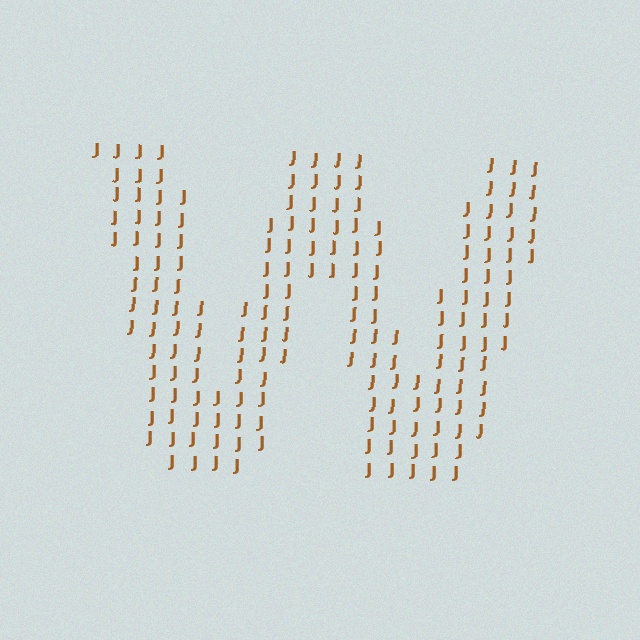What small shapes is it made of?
It is made of small letter J's.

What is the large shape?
The large shape is the letter W.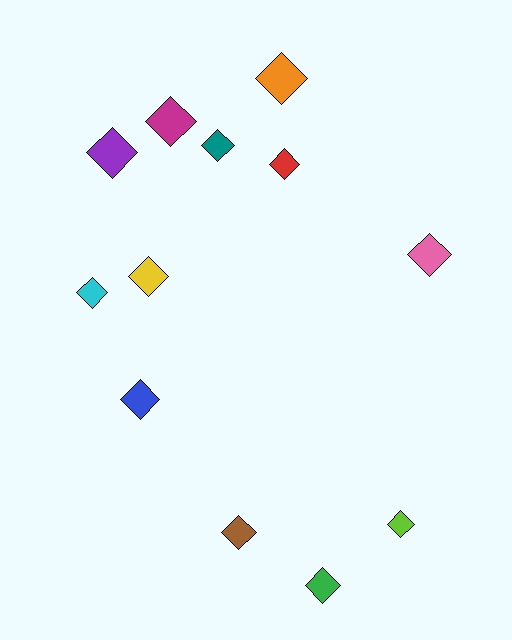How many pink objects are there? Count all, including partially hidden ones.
There is 1 pink object.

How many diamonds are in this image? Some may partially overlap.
There are 12 diamonds.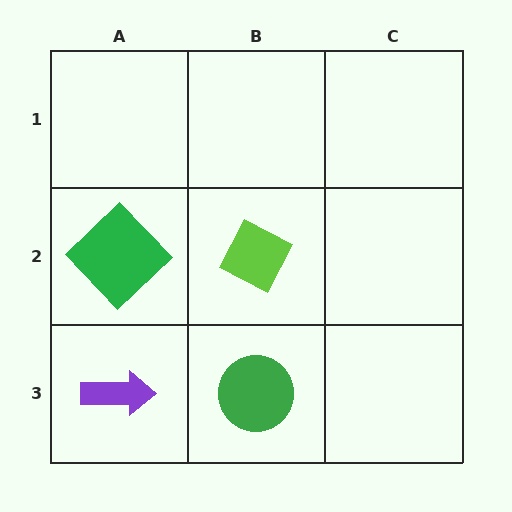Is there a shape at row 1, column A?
No, that cell is empty.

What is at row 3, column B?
A green circle.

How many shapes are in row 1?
0 shapes.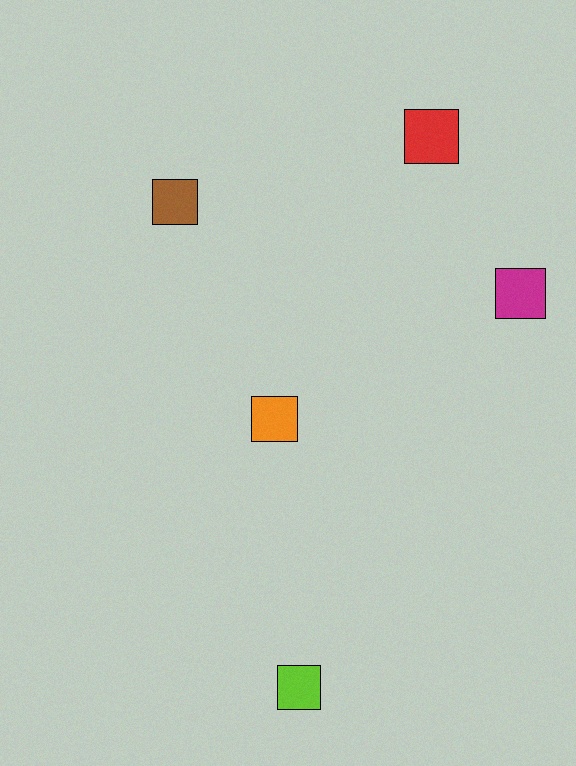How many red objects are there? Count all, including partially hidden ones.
There is 1 red object.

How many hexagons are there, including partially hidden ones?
There are no hexagons.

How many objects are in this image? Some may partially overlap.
There are 5 objects.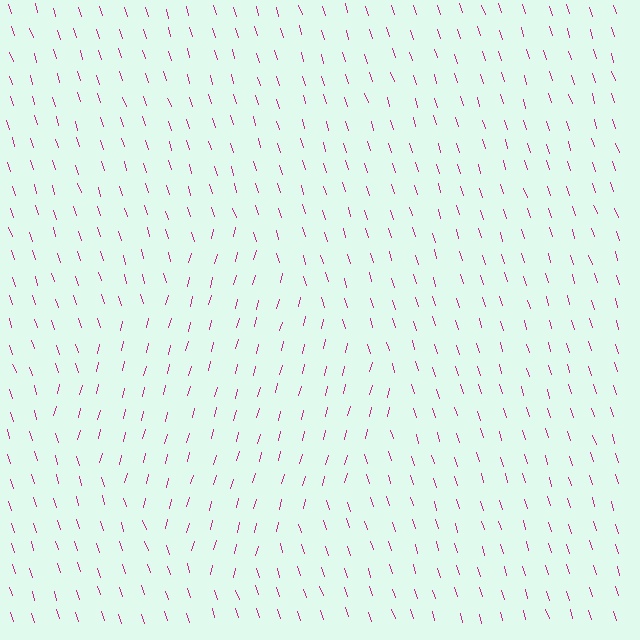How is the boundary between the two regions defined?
The boundary is defined purely by a change in line orientation (approximately 32 degrees difference). All lines are the same color and thickness.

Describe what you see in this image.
The image is filled with small magenta line segments. A diamond region in the image has lines oriented differently from the surrounding lines, creating a visible texture boundary.